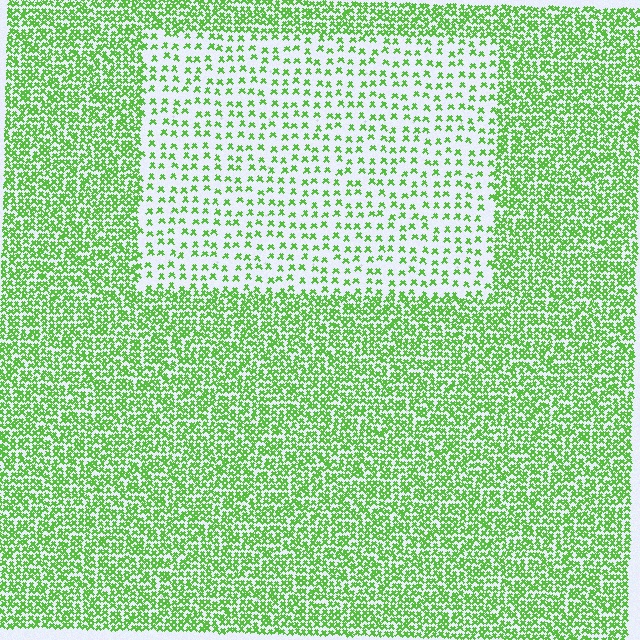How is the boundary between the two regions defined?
The boundary is defined by a change in element density (approximately 2.6x ratio). All elements are the same color, size, and shape.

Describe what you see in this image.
The image contains small lime elements arranged at two different densities. A rectangle-shaped region is visible where the elements are less densely packed than the surrounding area.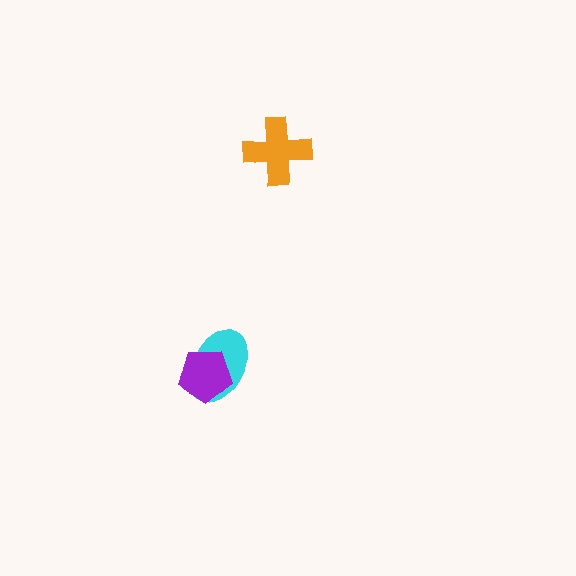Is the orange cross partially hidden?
No, no other shape covers it.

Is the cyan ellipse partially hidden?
Yes, it is partially covered by another shape.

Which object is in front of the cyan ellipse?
The purple pentagon is in front of the cyan ellipse.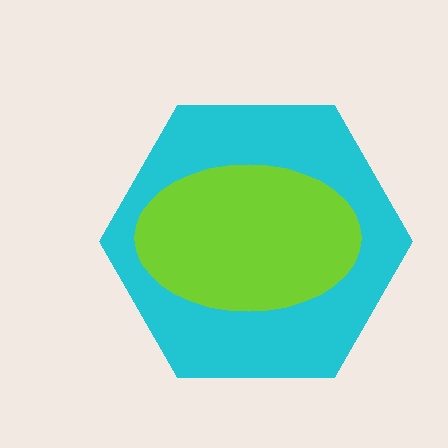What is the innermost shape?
The lime ellipse.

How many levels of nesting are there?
2.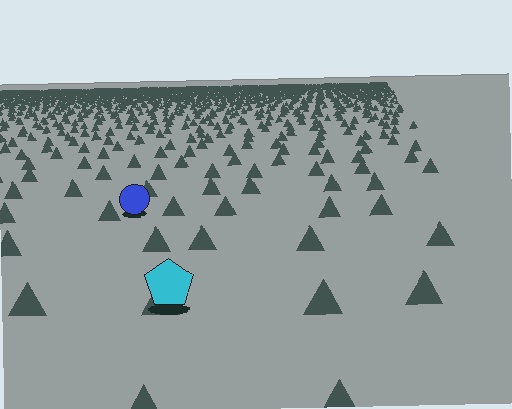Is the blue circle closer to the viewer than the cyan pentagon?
No. The cyan pentagon is closer — you can tell from the texture gradient: the ground texture is coarser near it.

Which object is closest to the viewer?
The cyan pentagon is closest. The texture marks near it are larger and more spread out.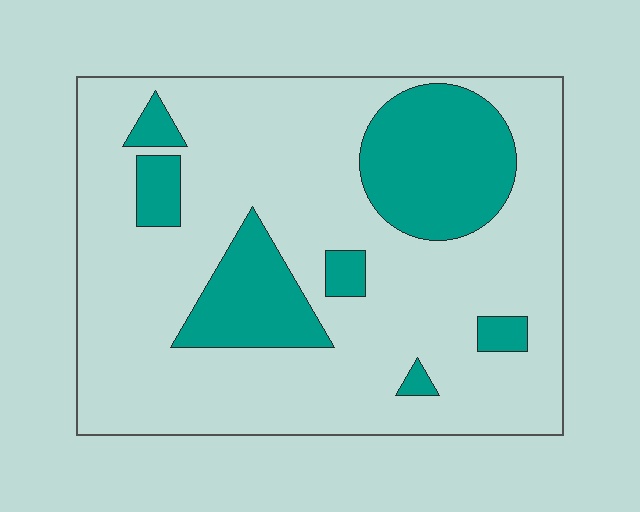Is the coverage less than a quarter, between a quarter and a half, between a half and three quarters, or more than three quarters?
Less than a quarter.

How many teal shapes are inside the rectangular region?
7.